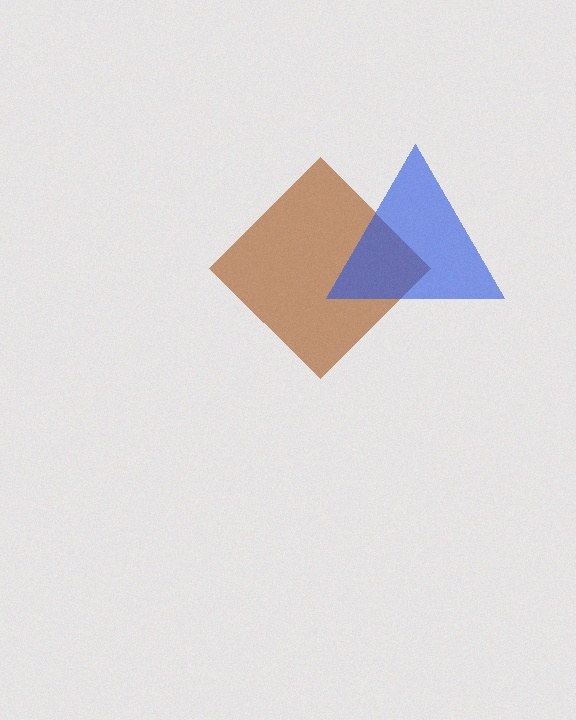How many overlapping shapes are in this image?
There are 2 overlapping shapes in the image.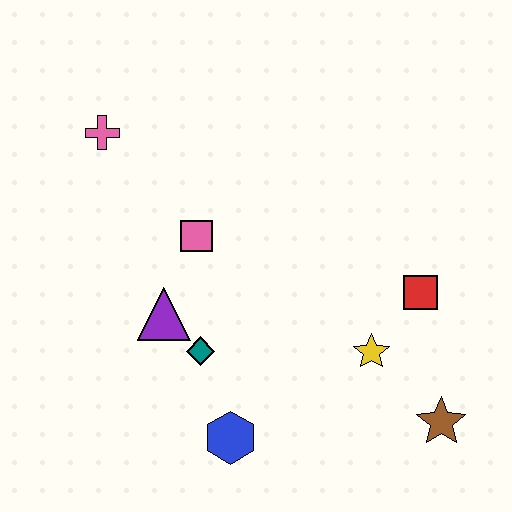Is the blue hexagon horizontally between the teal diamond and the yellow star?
Yes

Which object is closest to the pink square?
The purple triangle is closest to the pink square.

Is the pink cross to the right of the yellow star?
No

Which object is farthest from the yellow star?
The pink cross is farthest from the yellow star.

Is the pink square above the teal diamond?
Yes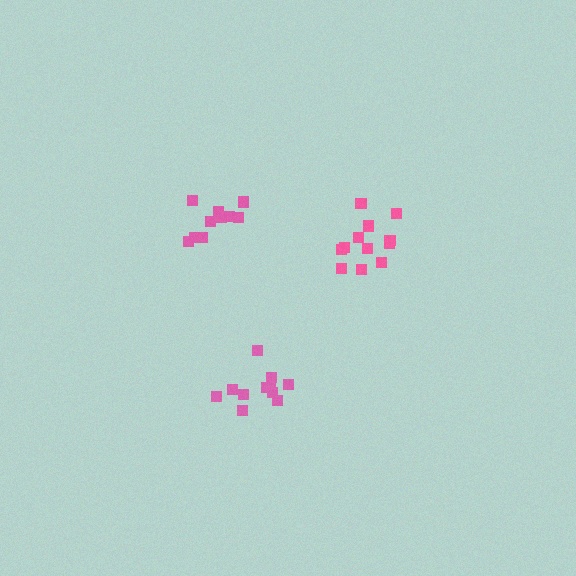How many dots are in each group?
Group 1: 11 dots, Group 2: 10 dots, Group 3: 12 dots (33 total).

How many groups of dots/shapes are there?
There are 3 groups.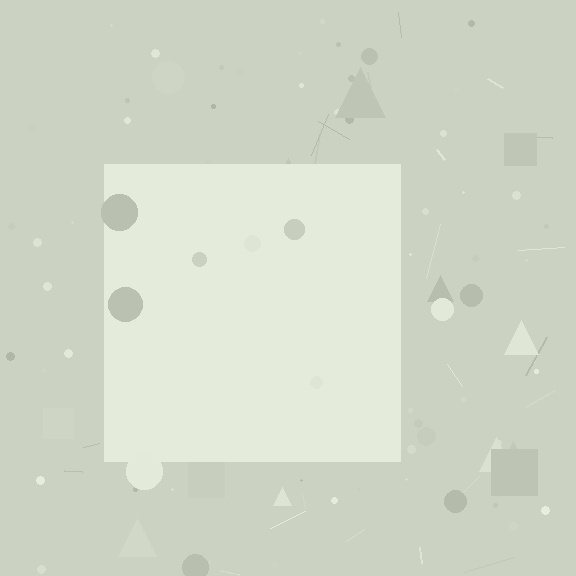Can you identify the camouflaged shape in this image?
The camouflaged shape is a square.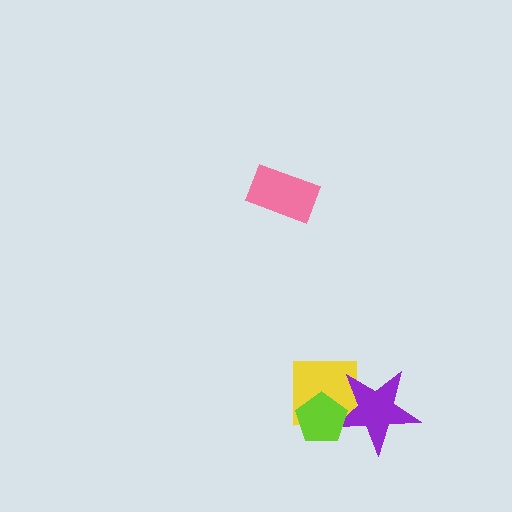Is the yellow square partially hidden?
Yes, it is partially covered by another shape.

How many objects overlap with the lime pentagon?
2 objects overlap with the lime pentagon.